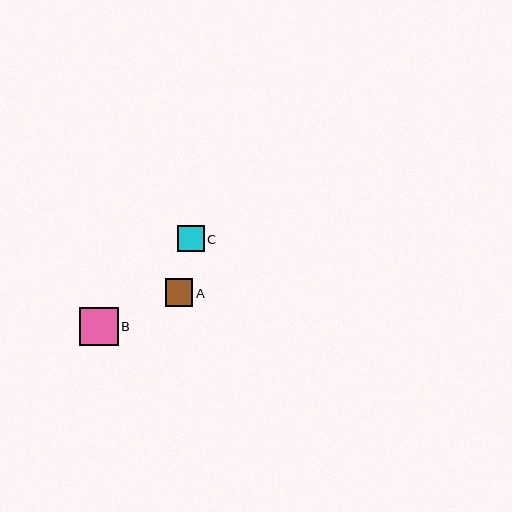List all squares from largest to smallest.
From largest to smallest: B, A, C.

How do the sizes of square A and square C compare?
Square A and square C are approximately the same size.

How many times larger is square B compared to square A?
Square B is approximately 1.4 times the size of square A.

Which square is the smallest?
Square C is the smallest with a size of approximately 26 pixels.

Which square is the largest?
Square B is the largest with a size of approximately 39 pixels.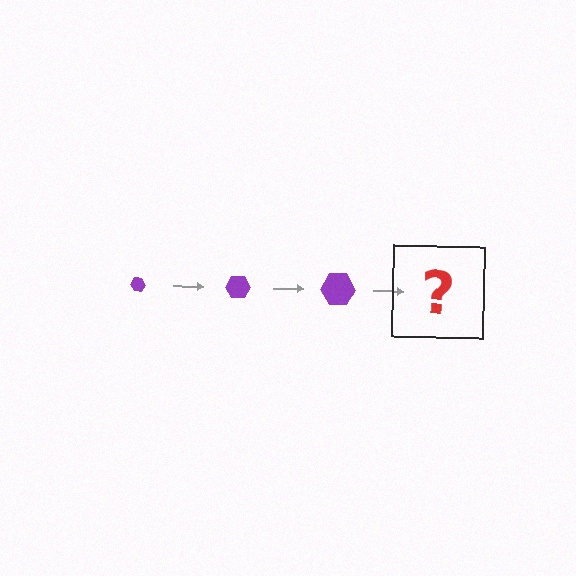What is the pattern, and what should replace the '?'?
The pattern is that the hexagon gets progressively larger each step. The '?' should be a purple hexagon, larger than the previous one.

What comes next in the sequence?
The next element should be a purple hexagon, larger than the previous one.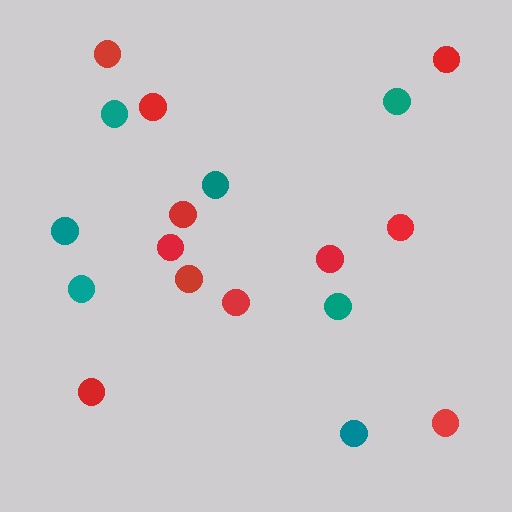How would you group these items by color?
There are 2 groups: one group of red circles (11) and one group of teal circles (7).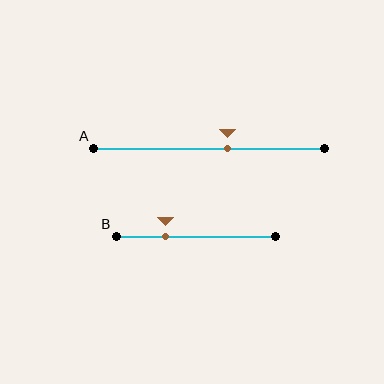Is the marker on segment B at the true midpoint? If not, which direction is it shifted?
No, the marker on segment B is shifted to the left by about 19% of the segment length.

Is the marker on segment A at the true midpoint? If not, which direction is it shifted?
No, the marker on segment A is shifted to the right by about 8% of the segment length.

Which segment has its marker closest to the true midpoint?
Segment A has its marker closest to the true midpoint.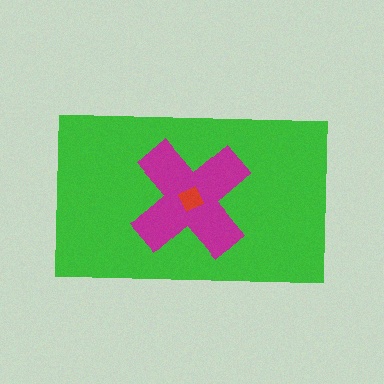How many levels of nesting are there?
3.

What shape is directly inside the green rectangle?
The magenta cross.